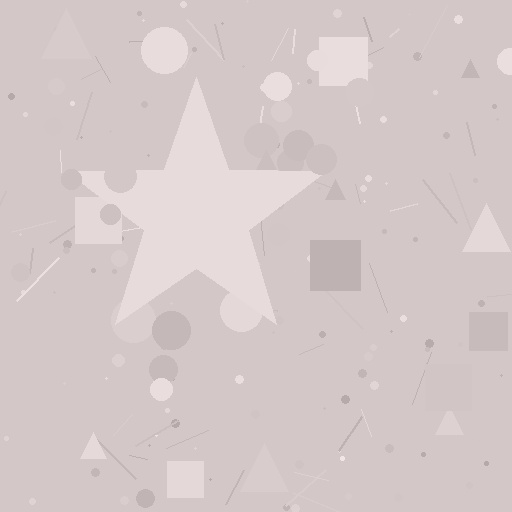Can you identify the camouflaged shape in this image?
The camouflaged shape is a star.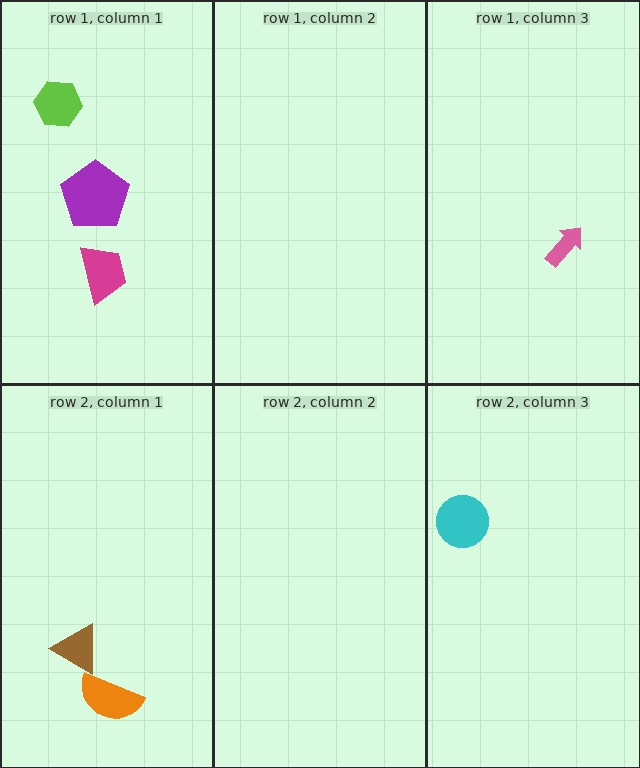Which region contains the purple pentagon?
The row 1, column 1 region.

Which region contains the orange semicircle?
The row 2, column 1 region.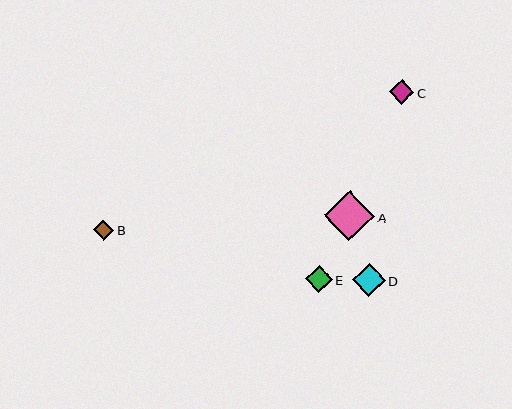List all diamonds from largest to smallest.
From largest to smallest: A, D, E, C, B.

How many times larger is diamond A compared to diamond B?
Diamond A is approximately 2.4 times the size of diamond B.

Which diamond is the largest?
Diamond A is the largest with a size of approximately 50 pixels.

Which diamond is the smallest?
Diamond B is the smallest with a size of approximately 21 pixels.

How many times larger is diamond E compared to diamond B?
Diamond E is approximately 1.3 times the size of diamond B.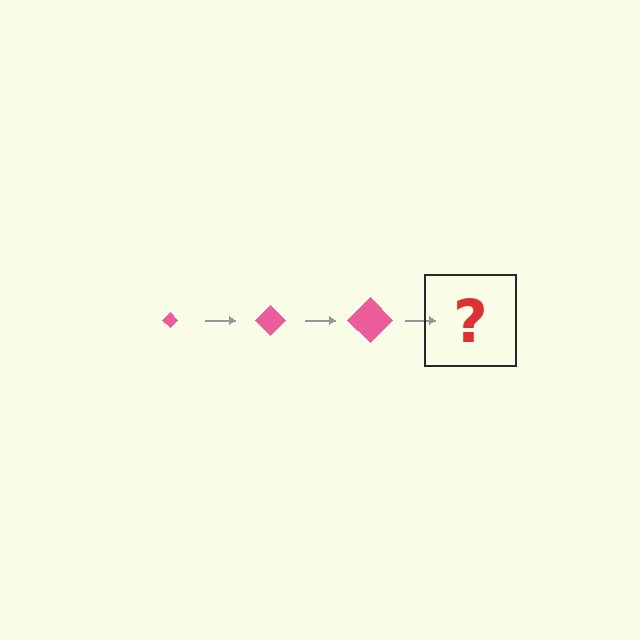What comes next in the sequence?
The next element should be a pink diamond, larger than the previous one.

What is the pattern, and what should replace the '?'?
The pattern is that the diamond gets progressively larger each step. The '?' should be a pink diamond, larger than the previous one.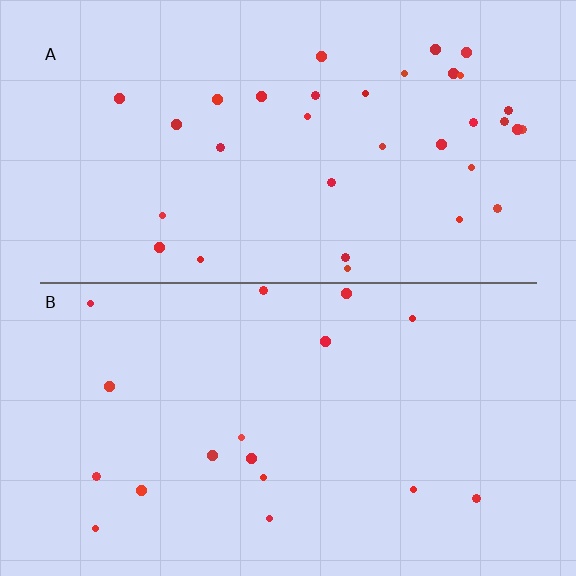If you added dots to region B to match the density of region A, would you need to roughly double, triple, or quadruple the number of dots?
Approximately double.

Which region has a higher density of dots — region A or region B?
A (the top).